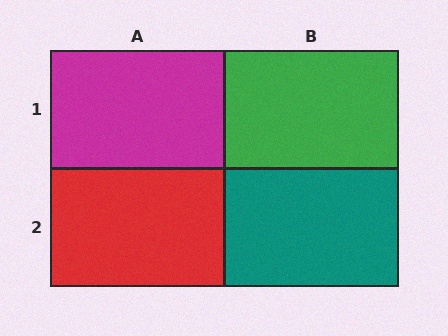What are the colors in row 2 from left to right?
Red, teal.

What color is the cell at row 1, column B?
Green.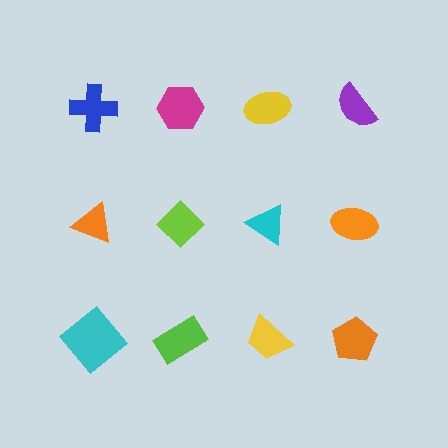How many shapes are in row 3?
4 shapes.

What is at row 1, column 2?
A magenta hexagon.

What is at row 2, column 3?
A cyan triangle.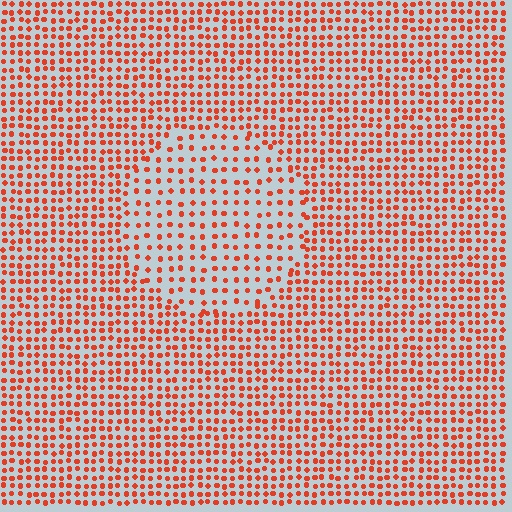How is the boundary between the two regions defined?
The boundary is defined by a change in element density (approximately 1.8x ratio). All elements are the same color, size, and shape.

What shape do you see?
I see a circle.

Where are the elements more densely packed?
The elements are more densely packed outside the circle boundary.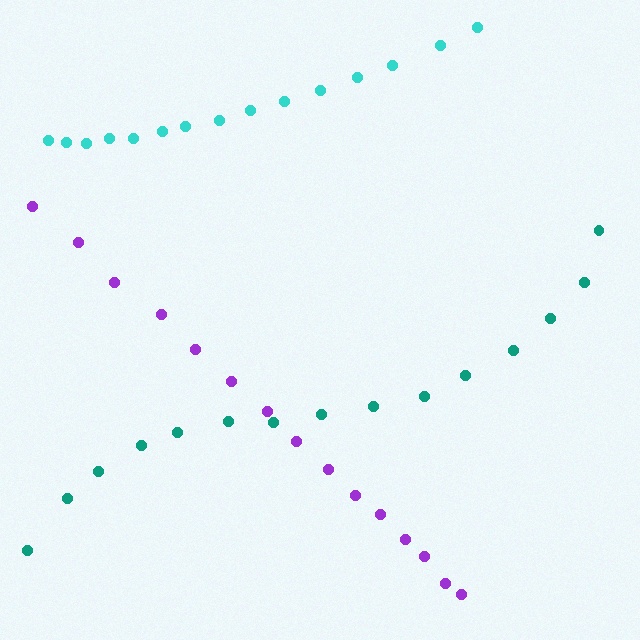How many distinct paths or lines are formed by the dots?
There are 3 distinct paths.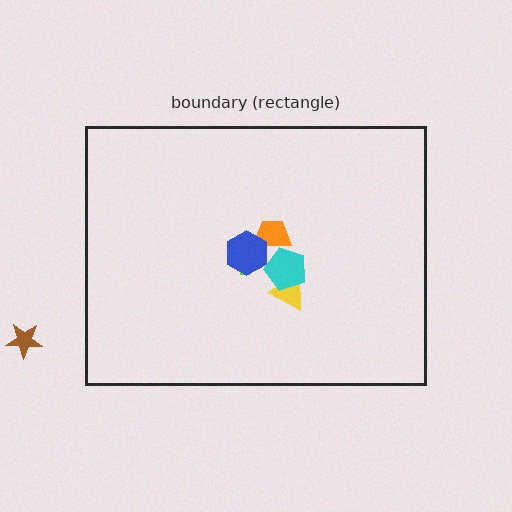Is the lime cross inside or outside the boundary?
Inside.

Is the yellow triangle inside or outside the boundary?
Inside.